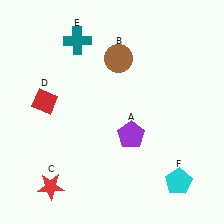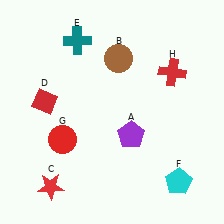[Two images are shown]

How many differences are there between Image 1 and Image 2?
There are 2 differences between the two images.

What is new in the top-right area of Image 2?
A red cross (H) was added in the top-right area of Image 2.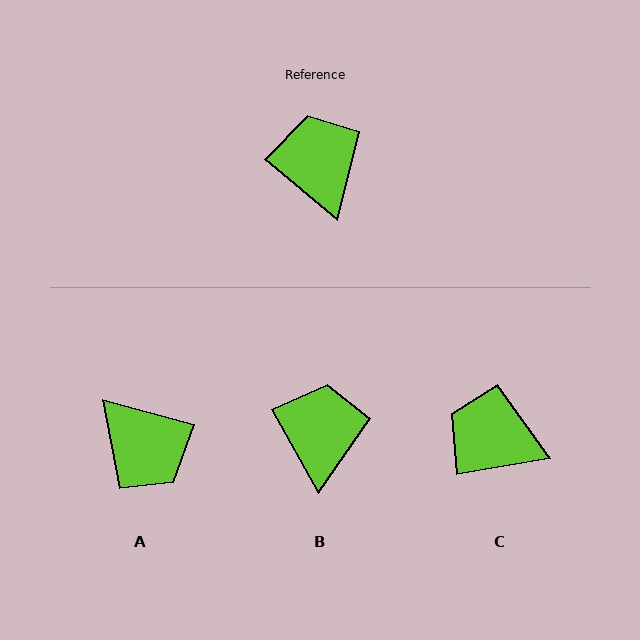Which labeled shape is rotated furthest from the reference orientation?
A, about 155 degrees away.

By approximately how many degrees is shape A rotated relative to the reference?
Approximately 155 degrees clockwise.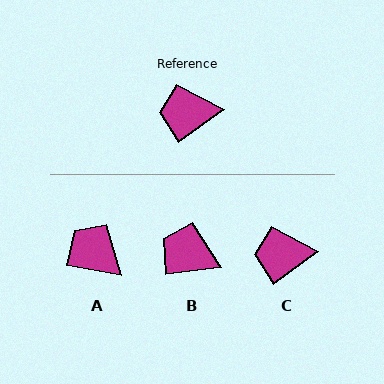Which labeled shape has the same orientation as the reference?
C.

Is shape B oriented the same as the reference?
No, it is off by about 29 degrees.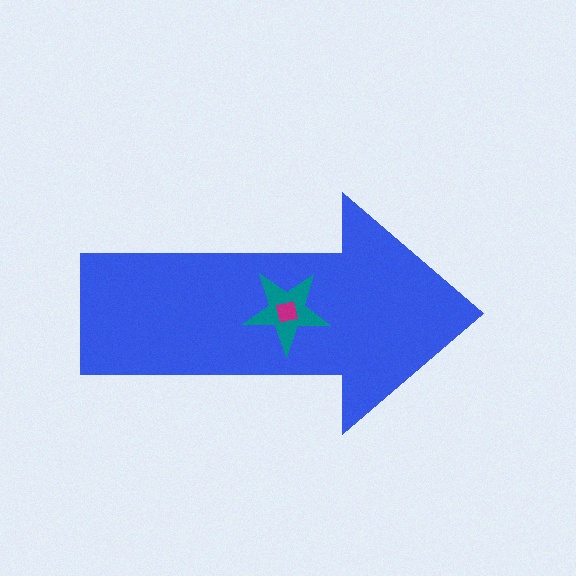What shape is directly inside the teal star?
The magenta square.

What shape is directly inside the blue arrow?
The teal star.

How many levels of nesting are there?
3.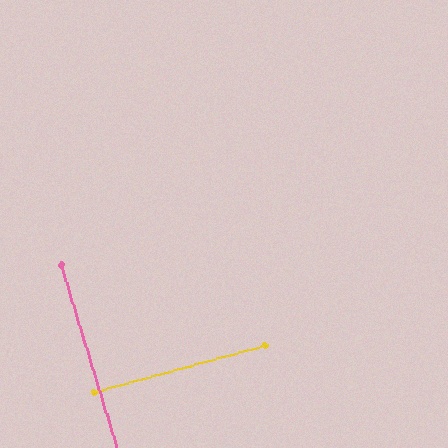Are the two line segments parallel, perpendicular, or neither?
Perpendicular — they meet at approximately 88°.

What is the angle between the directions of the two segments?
Approximately 88 degrees.